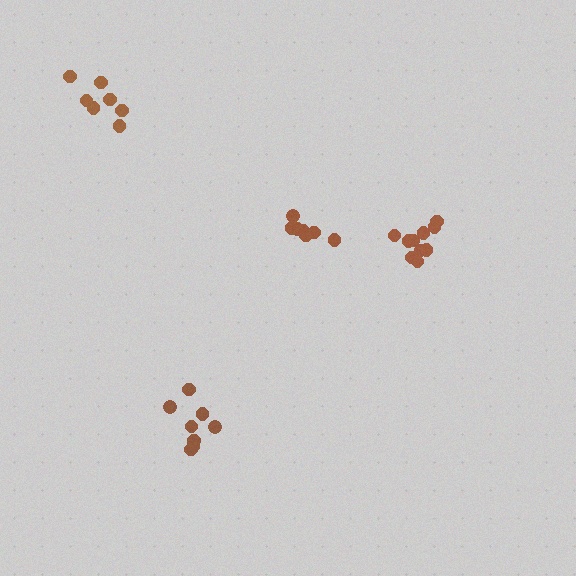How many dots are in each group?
Group 1: 10 dots, Group 2: 7 dots, Group 3: 8 dots, Group 4: 7 dots (32 total).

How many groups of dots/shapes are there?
There are 4 groups.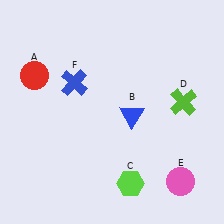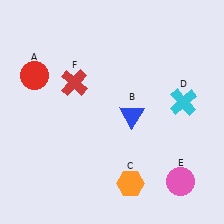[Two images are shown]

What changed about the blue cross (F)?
In Image 1, F is blue. In Image 2, it changed to red.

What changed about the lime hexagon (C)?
In Image 1, C is lime. In Image 2, it changed to orange.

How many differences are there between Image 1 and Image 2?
There are 3 differences between the two images.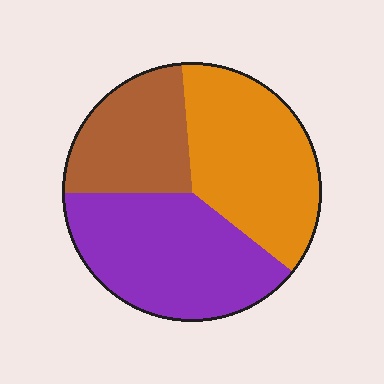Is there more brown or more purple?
Purple.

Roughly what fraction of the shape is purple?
Purple covers around 40% of the shape.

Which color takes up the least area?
Brown, at roughly 25%.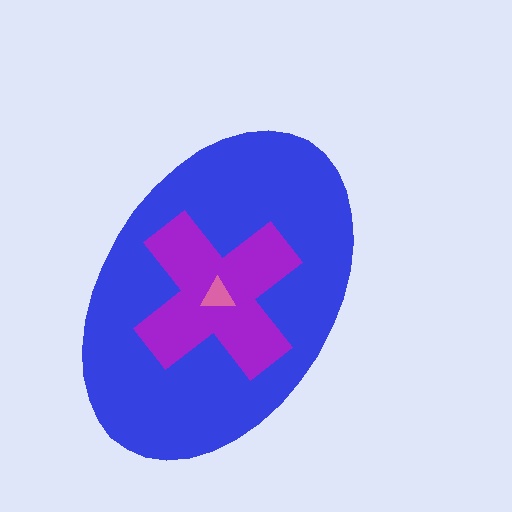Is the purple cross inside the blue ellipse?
Yes.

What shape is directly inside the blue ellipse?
The purple cross.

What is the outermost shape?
The blue ellipse.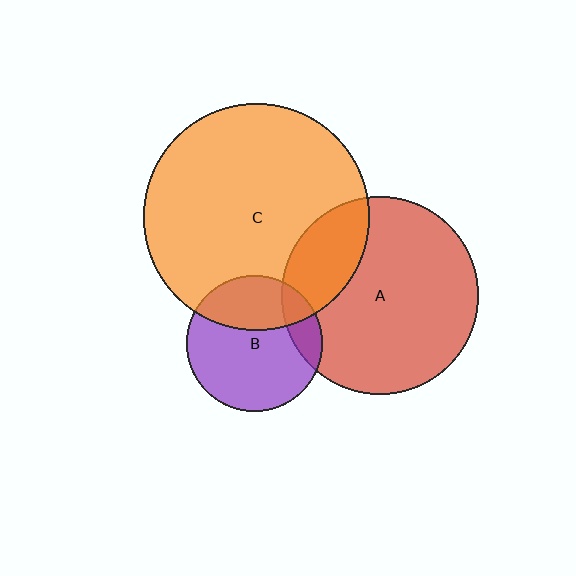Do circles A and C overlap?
Yes.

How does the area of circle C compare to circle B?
Approximately 2.8 times.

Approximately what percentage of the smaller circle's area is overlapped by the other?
Approximately 25%.